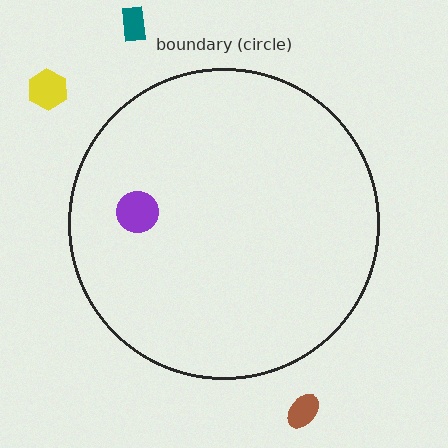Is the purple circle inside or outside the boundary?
Inside.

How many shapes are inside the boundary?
1 inside, 3 outside.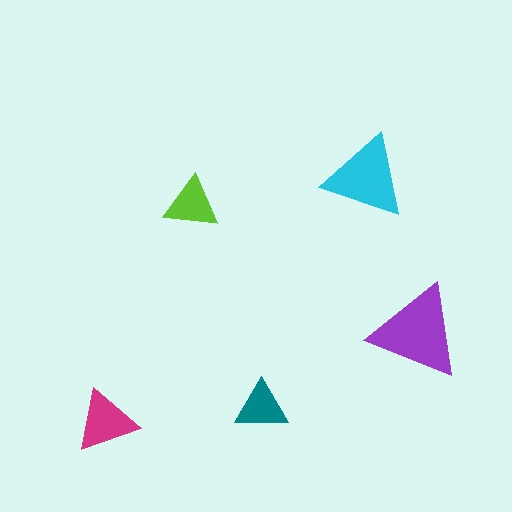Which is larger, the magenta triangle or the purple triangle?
The purple one.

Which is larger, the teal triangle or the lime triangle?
The lime one.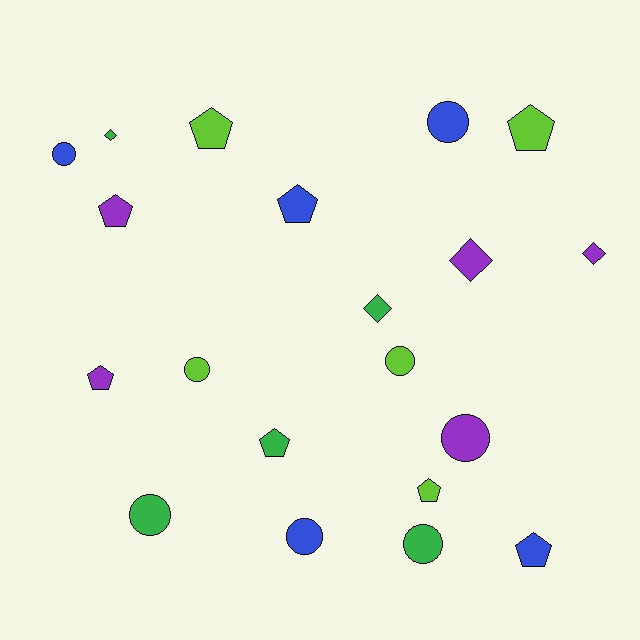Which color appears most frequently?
Green, with 5 objects.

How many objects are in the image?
There are 20 objects.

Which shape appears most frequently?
Pentagon, with 8 objects.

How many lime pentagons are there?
There are 3 lime pentagons.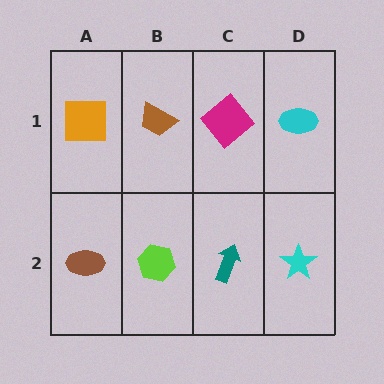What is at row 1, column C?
A magenta diamond.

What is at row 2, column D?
A cyan star.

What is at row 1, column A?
An orange square.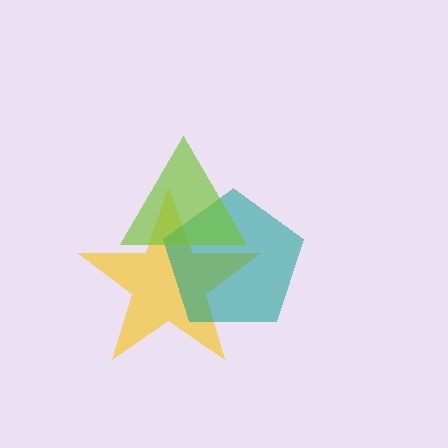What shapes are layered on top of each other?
The layered shapes are: a yellow star, a teal pentagon, a lime triangle.